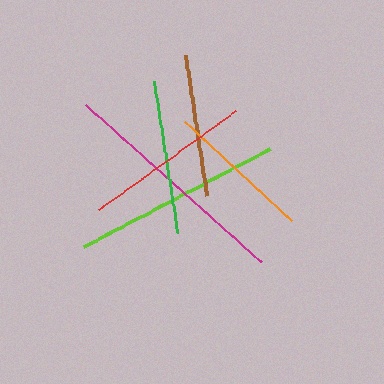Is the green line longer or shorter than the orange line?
The green line is longer than the orange line.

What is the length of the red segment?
The red segment is approximately 170 pixels long.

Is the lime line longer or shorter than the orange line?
The lime line is longer than the orange line.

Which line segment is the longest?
The magenta line is the longest at approximately 236 pixels.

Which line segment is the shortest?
The brown line is the shortest at approximately 142 pixels.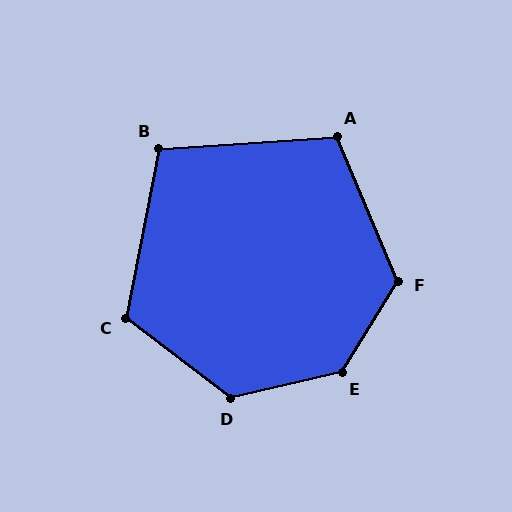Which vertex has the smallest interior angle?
B, at approximately 105 degrees.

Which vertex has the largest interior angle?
E, at approximately 135 degrees.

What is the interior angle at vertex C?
Approximately 116 degrees (obtuse).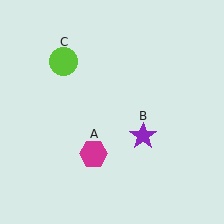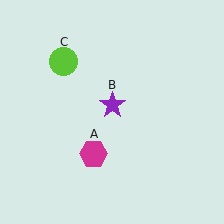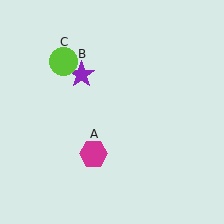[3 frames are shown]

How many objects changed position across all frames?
1 object changed position: purple star (object B).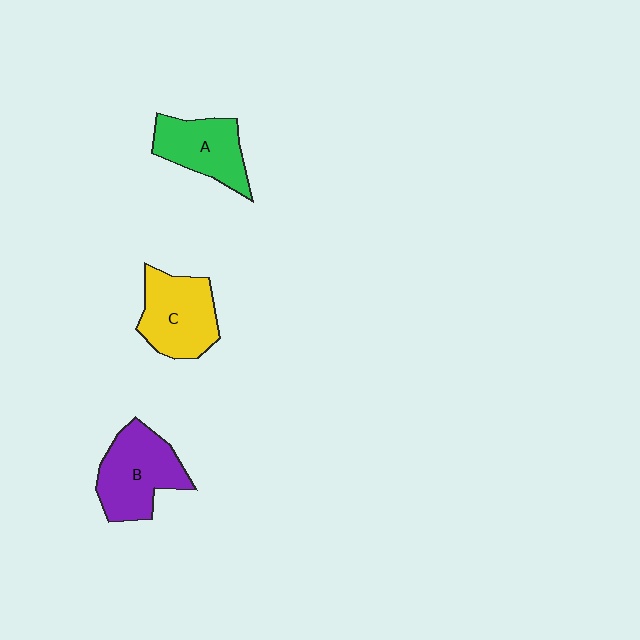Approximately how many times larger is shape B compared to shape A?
Approximately 1.2 times.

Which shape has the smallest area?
Shape A (green).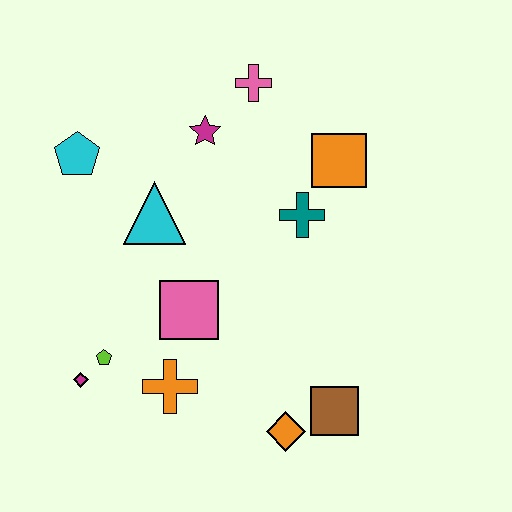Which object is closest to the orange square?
The teal cross is closest to the orange square.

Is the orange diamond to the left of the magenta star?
No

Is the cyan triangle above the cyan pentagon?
No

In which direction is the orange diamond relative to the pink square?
The orange diamond is below the pink square.